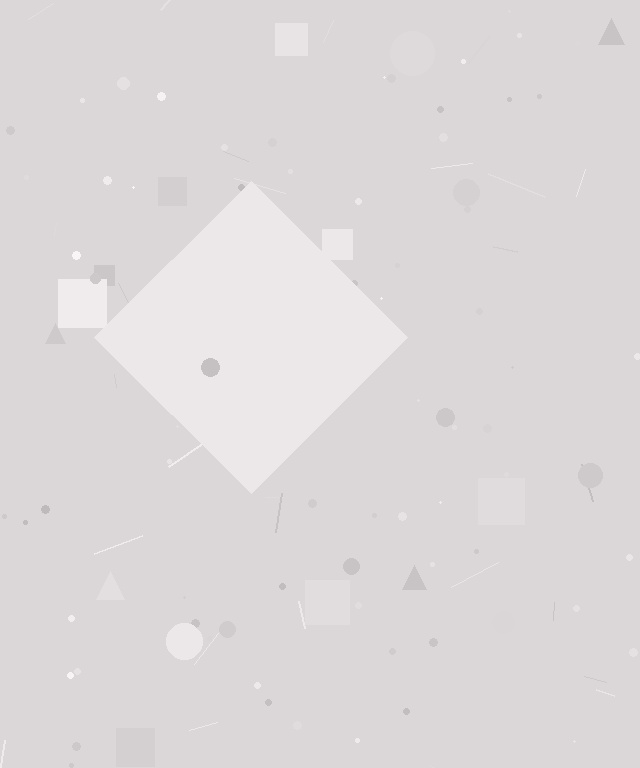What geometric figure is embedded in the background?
A diamond is embedded in the background.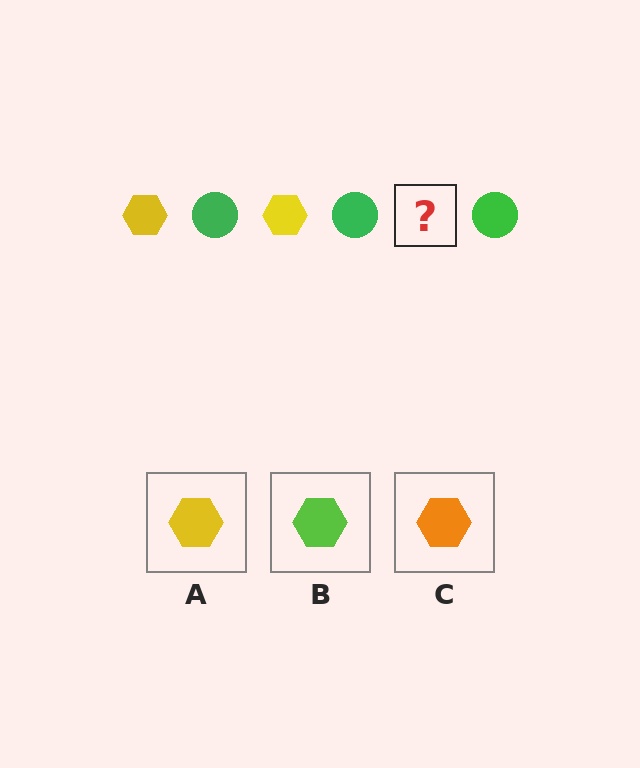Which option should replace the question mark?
Option A.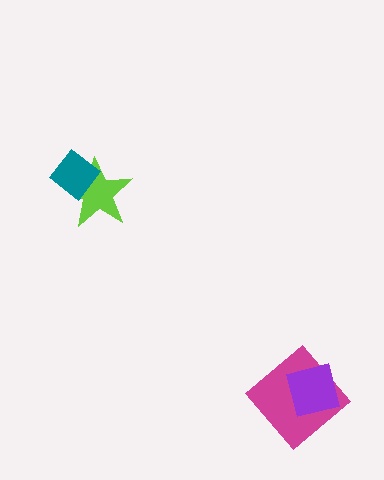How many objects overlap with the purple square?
1 object overlaps with the purple square.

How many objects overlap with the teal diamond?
1 object overlaps with the teal diamond.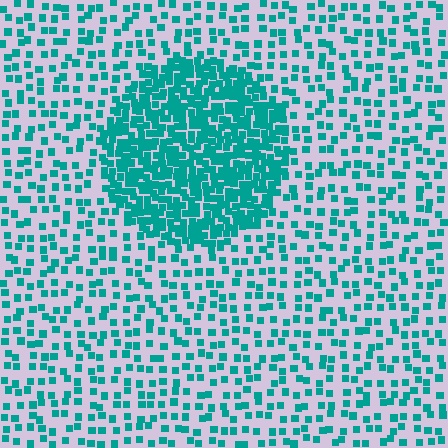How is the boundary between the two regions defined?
The boundary is defined by a change in element density (approximately 2.8x ratio). All elements are the same color, size, and shape.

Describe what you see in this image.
The image contains small teal elements arranged at two different densities. A circle-shaped region is visible where the elements are more densely packed than the surrounding area.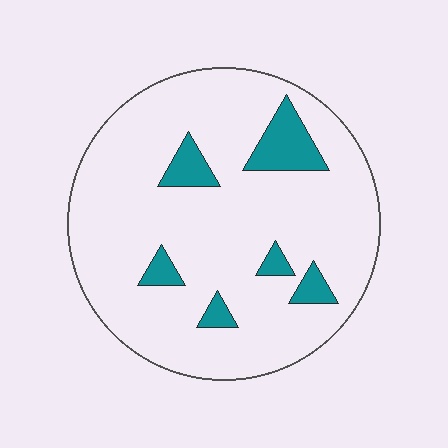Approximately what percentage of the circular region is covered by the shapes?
Approximately 10%.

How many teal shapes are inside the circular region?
6.